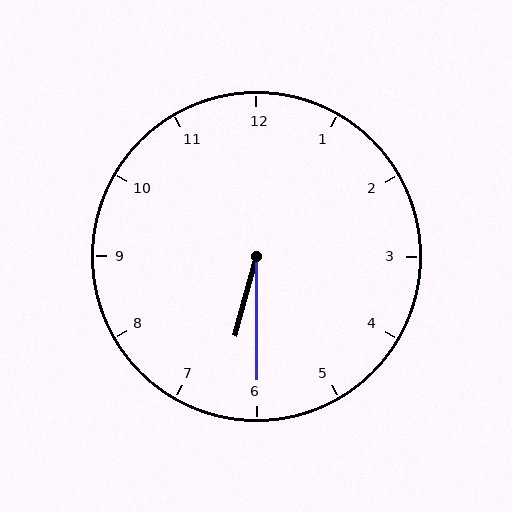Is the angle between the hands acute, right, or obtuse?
It is acute.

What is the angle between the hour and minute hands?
Approximately 15 degrees.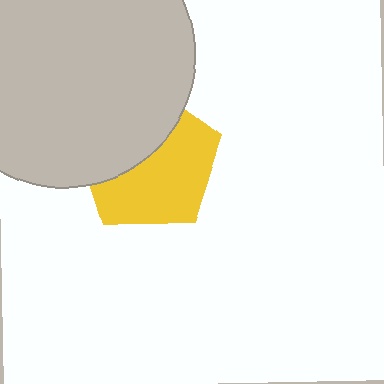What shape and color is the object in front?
The object in front is a light gray circle.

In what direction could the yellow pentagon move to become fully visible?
The yellow pentagon could move down. That would shift it out from behind the light gray circle entirely.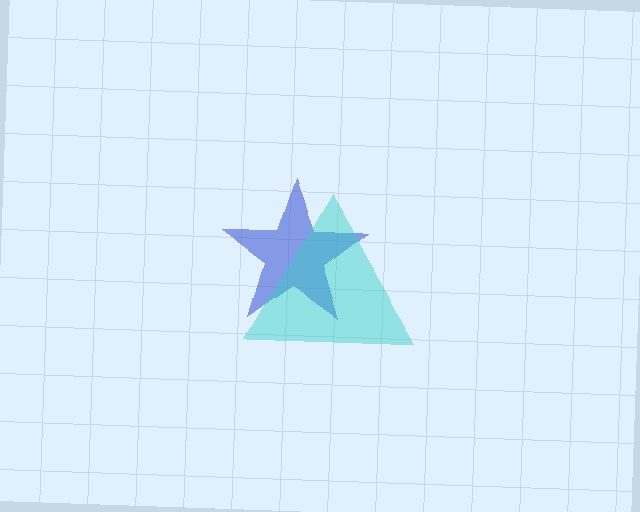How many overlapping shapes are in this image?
There are 2 overlapping shapes in the image.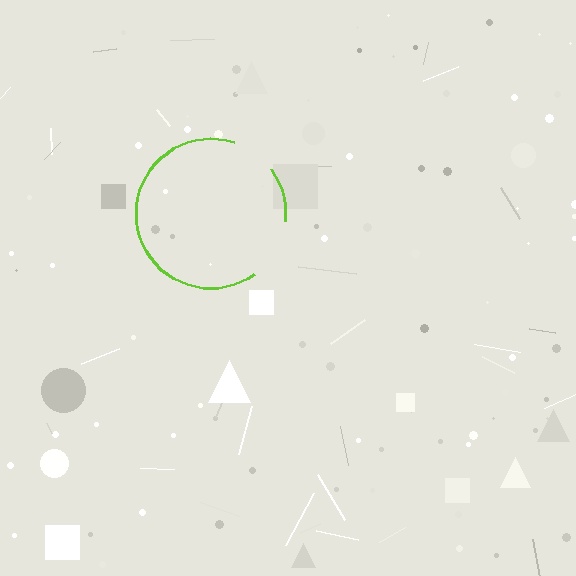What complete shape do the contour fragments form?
The contour fragments form a circle.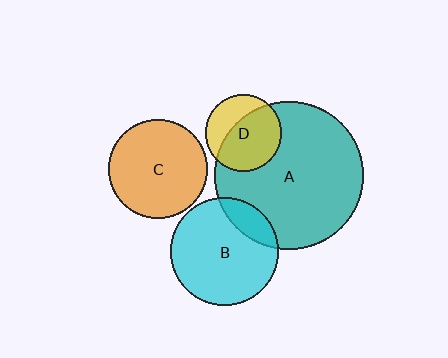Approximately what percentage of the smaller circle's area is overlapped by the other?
Approximately 65%.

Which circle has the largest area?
Circle A (teal).